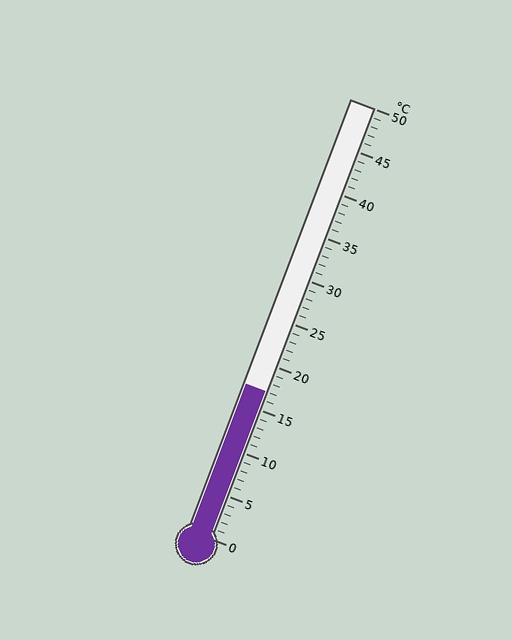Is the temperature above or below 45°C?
The temperature is below 45°C.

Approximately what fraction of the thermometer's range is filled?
The thermometer is filled to approximately 35% of its range.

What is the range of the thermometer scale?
The thermometer scale ranges from 0°C to 50°C.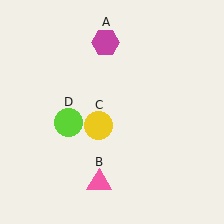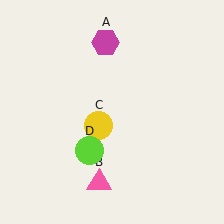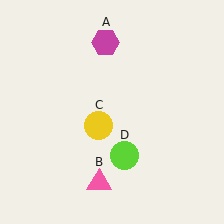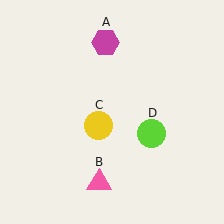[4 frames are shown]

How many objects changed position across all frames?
1 object changed position: lime circle (object D).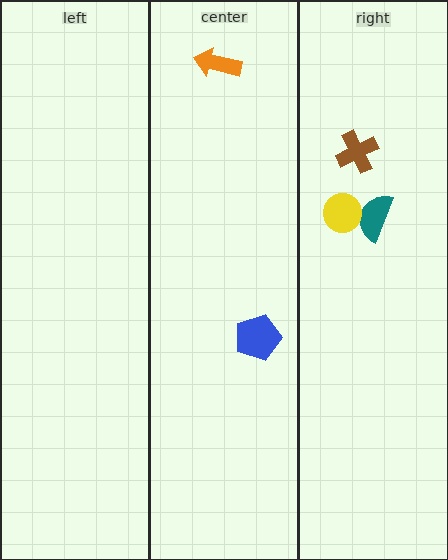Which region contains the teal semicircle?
The right region.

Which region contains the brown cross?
The right region.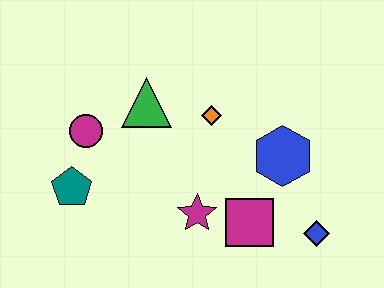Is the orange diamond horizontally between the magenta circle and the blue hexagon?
Yes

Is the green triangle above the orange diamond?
Yes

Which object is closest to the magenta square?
The magenta star is closest to the magenta square.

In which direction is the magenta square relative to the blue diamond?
The magenta square is to the left of the blue diamond.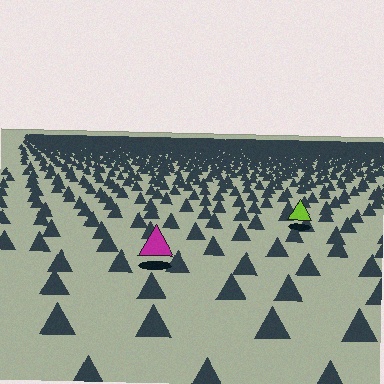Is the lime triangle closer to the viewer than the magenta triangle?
No. The magenta triangle is closer — you can tell from the texture gradient: the ground texture is coarser near it.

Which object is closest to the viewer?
The magenta triangle is closest. The texture marks near it are larger and more spread out.